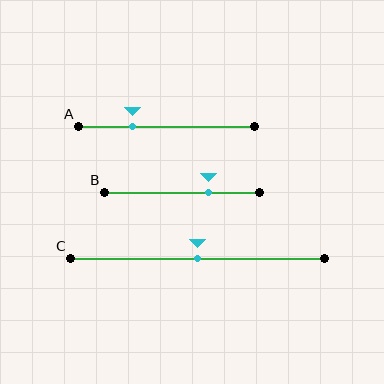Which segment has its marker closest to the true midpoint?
Segment C has its marker closest to the true midpoint.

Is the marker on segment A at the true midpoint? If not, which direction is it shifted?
No, the marker on segment A is shifted to the left by about 19% of the segment length.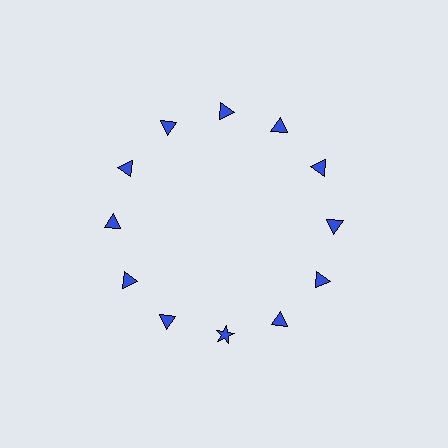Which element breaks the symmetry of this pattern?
The blue star at roughly the 6 o'clock position breaks the symmetry. All other shapes are blue triangles.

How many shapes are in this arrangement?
There are 12 shapes arranged in a ring pattern.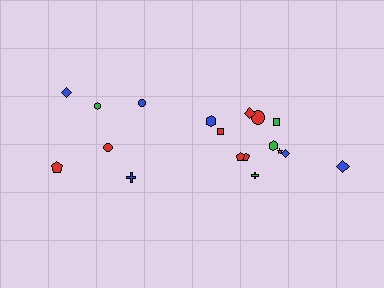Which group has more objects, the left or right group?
The right group.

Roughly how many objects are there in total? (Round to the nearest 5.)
Roughly 20 objects in total.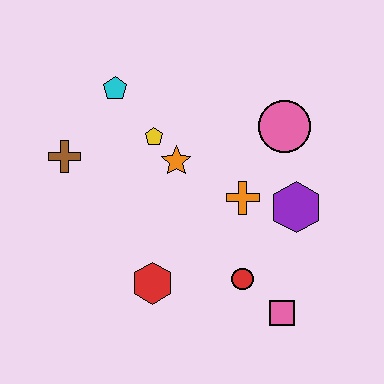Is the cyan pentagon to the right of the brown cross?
Yes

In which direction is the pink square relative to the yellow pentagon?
The pink square is below the yellow pentagon.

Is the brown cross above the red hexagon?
Yes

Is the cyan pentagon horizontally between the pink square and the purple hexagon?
No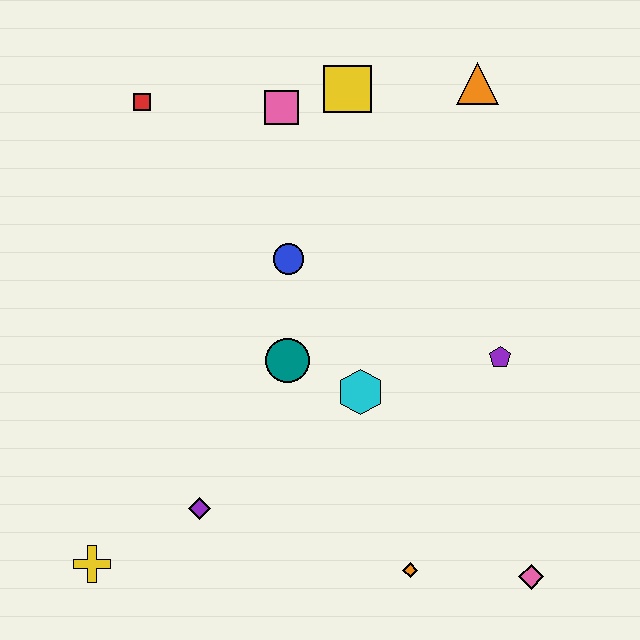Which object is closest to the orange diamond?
The pink diamond is closest to the orange diamond.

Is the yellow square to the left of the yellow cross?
No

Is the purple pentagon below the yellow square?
Yes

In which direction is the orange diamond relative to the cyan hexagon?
The orange diamond is below the cyan hexagon.